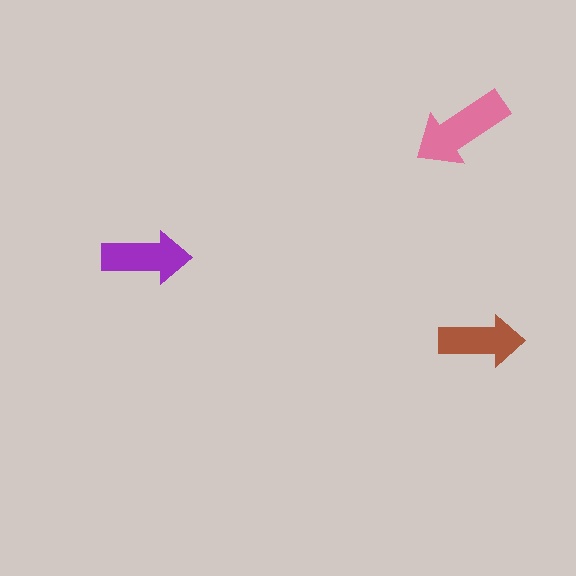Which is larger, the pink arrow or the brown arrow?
The pink one.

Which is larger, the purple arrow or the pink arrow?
The pink one.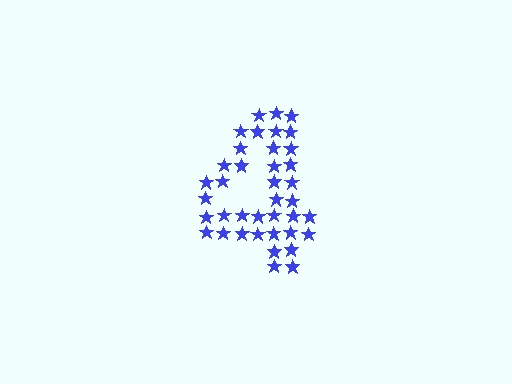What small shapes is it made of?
It is made of small stars.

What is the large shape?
The large shape is the digit 4.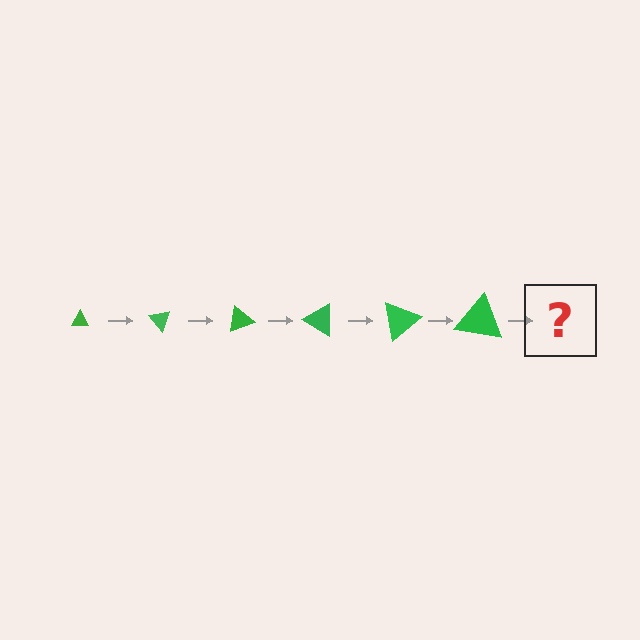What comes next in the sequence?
The next element should be a triangle, larger than the previous one and rotated 300 degrees from the start.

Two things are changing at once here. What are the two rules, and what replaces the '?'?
The two rules are that the triangle grows larger each step and it rotates 50 degrees each step. The '?' should be a triangle, larger than the previous one and rotated 300 degrees from the start.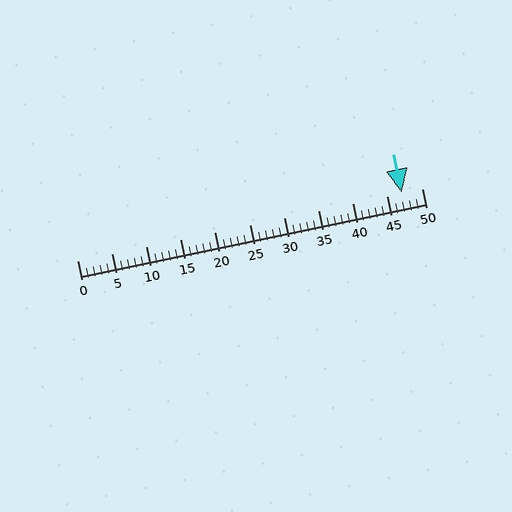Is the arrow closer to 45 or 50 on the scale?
The arrow is closer to 45.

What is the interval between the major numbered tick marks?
The major tick marks are spaced 5 units apart.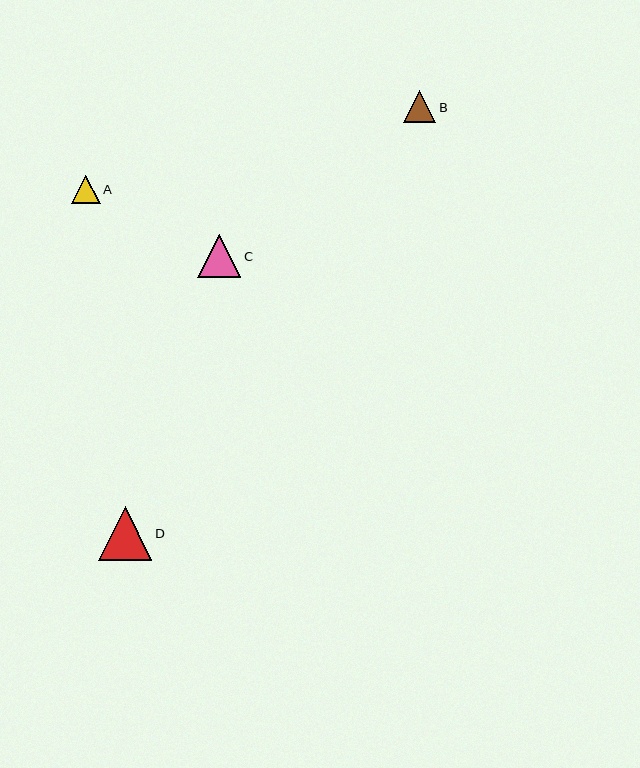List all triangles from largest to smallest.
From largest to smallest: D, C, B, A.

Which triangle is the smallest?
Triangle A is the smallest with a size of approximately 29 pixels.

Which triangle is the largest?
Triangle D is the largest with a size of approximately 54 pixels.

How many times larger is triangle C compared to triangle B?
Triangle C is approximately 1.3 times the size of triangle B.